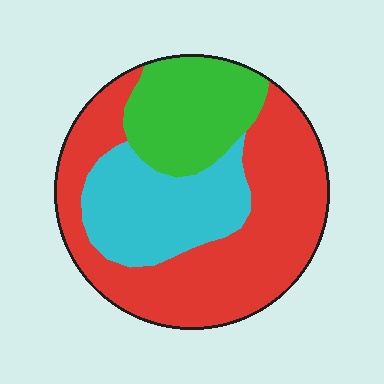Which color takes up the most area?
Red, at roughly 55%.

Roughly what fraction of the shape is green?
Green covers roughly 20% of the shape.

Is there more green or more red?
Red.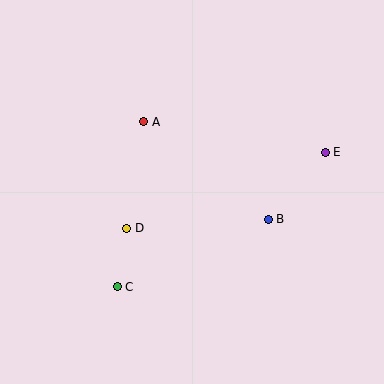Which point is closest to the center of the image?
Point D at (127, 228) is closest to the center.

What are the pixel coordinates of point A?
Point A is at (144, 122).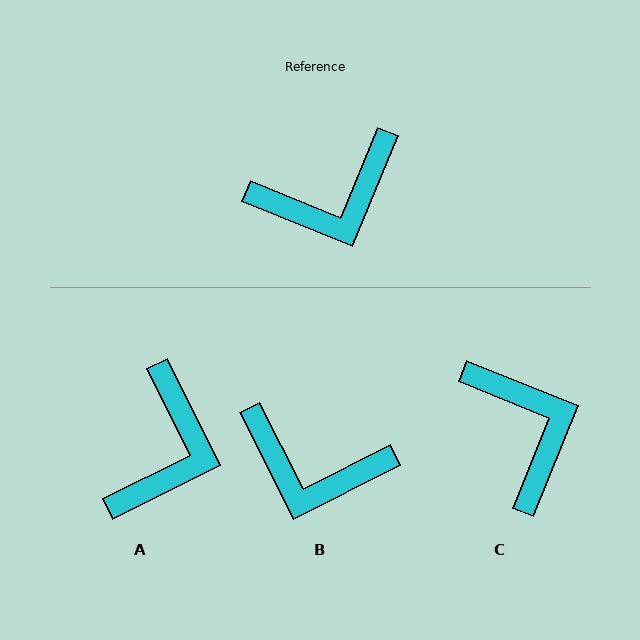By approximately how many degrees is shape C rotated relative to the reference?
Approximately 90 degrees counter-clockwise.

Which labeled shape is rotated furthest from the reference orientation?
C, about 90 degrees away.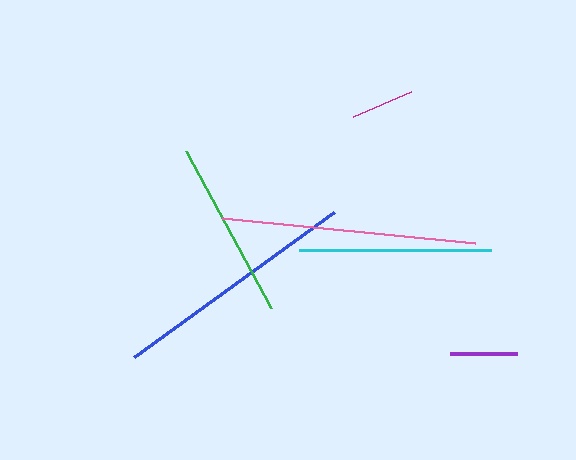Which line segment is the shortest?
The magenta line is the shortest at approximately 63 pixels.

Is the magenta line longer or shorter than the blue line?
The blue line is longer than the magenta line.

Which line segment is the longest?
The pink line is the longest at approximately 255 pixels.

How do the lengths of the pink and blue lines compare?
The pink and blue lines are approximately the same length.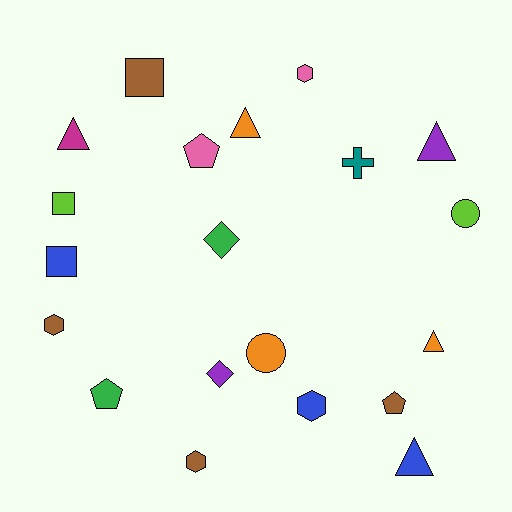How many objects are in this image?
There are 20 objects.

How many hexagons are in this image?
There are 4 hexagons.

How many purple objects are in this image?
There are 2 purple objects.